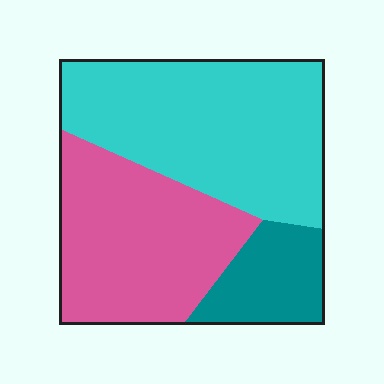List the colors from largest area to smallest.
From largest to smallest: cyan, pink, teal.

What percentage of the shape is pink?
Pink takes up about three eighths (3/8) of the shape.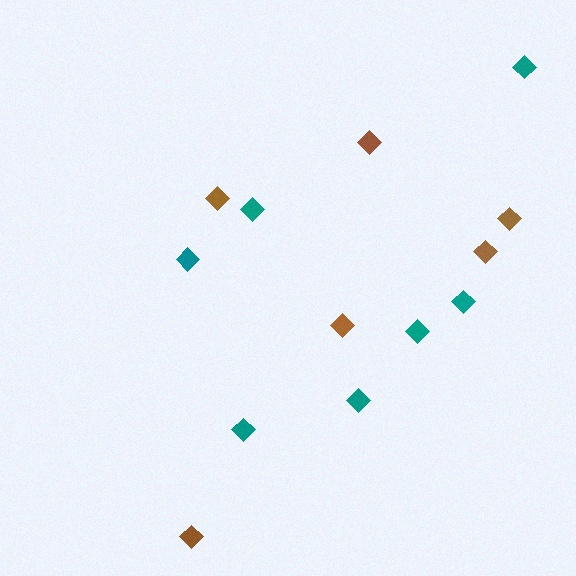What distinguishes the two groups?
There are 2 groups: one group of teal diamonds (7) and one group of brown diamonds (6).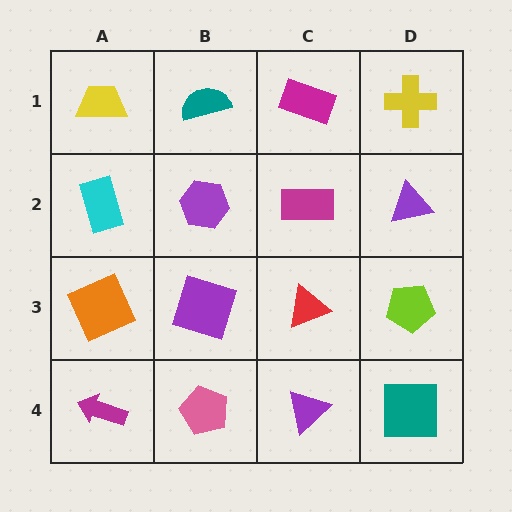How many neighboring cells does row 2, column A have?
3.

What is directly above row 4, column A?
An orange square.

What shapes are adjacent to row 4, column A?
An orange square (row 3, column A), a pink pentagon (row 4, column B).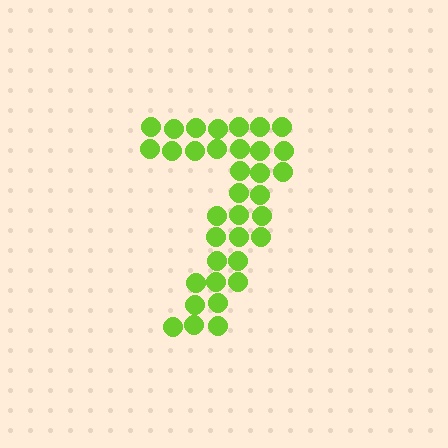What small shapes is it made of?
It is made of small circles.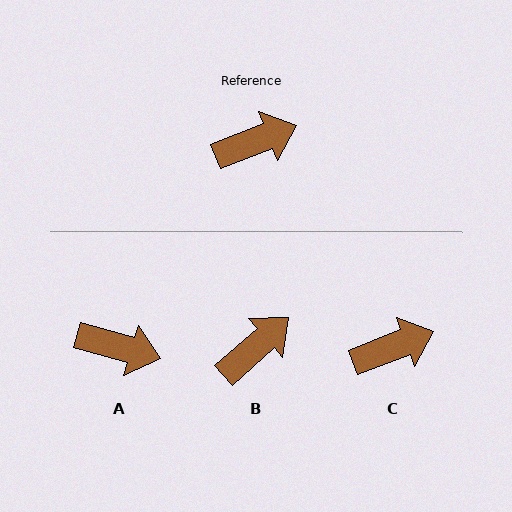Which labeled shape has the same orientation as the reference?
C.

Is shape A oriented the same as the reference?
No, it is off by about 37 degrees.